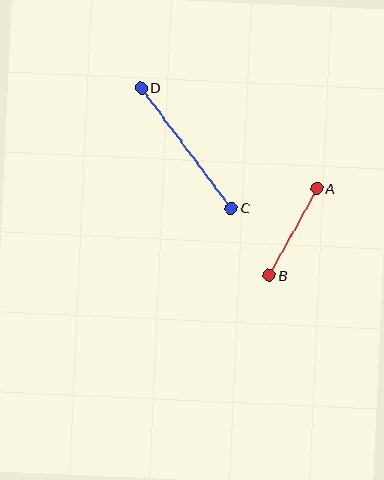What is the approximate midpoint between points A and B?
The midpoint is at approximately (293, 232) pixels.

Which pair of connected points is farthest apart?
Points C and D are farthest apart.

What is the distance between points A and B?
The distance is approximately 99 pixels.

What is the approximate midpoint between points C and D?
The midpoint is at approximately (186, 148) pixels.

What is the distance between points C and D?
The distance is approximately 151 pixels.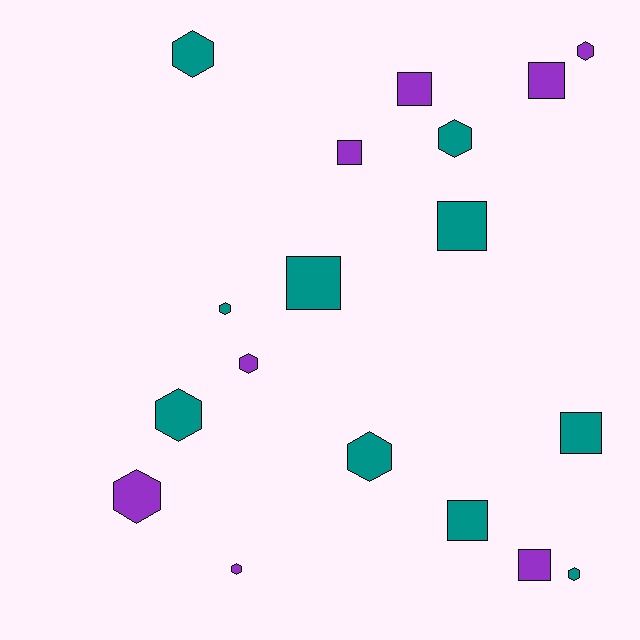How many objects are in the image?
There are 18 objects.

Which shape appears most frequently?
Hexagon, with 10 objects.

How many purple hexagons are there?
There are 4 purple hexagons.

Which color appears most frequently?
Teal, with 10 objects.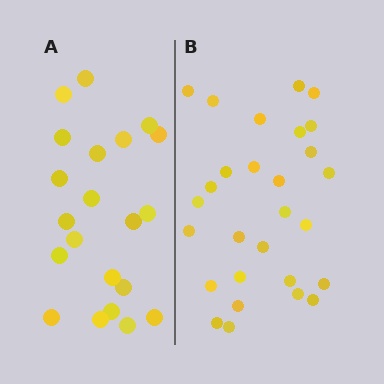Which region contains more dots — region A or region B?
Region B (the right region) has more dots.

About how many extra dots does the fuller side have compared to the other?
Region B has roughly 8 or so more dots than region A.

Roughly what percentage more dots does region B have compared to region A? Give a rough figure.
About 35% more.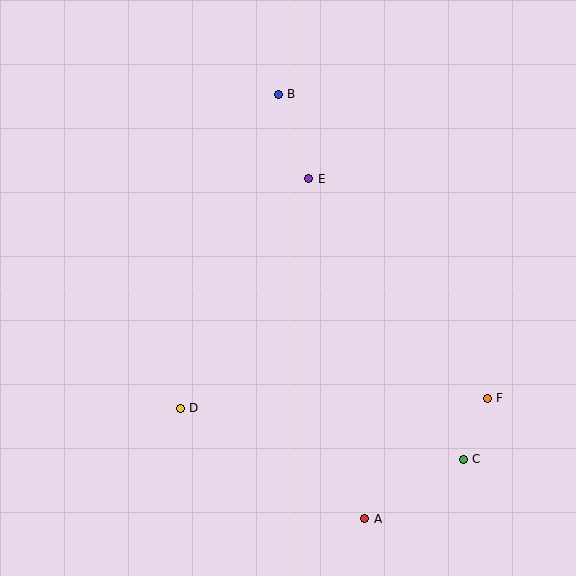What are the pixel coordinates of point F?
Point F is at (487, 398).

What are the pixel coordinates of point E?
Point E is at (309, 179).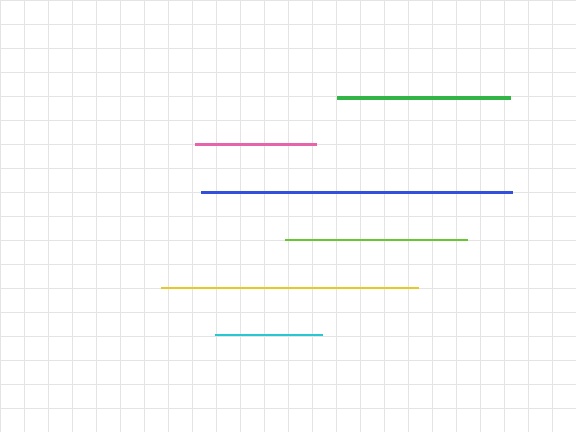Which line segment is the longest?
The blue line is the longest at approximately 311 pixels.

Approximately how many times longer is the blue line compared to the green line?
The blue line is approximately 1.8 times the length of the green line.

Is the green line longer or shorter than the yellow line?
The yellow line is longer than the green line.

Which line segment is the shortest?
The cyan line is the shortest at approximately 107 pixels.